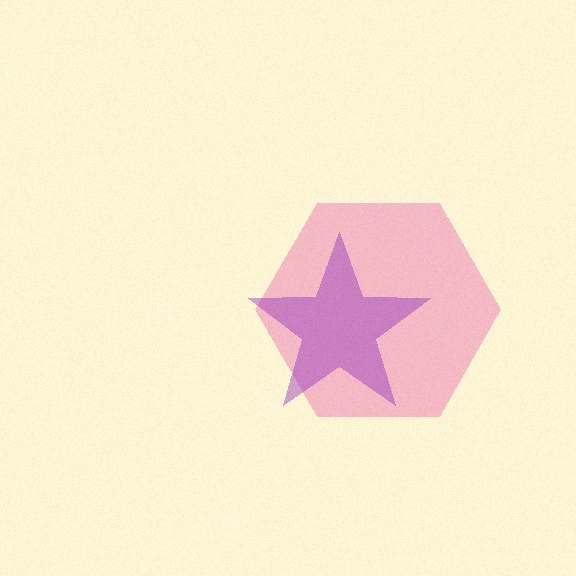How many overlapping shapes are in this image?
There are 2 overlapping shapes in the image.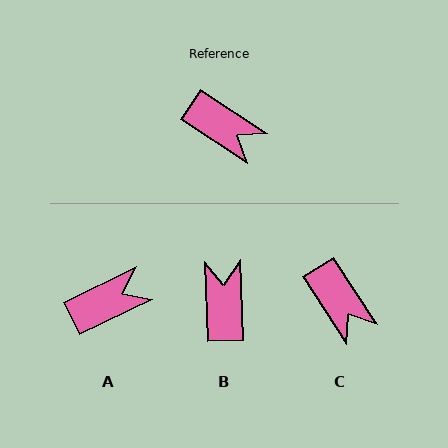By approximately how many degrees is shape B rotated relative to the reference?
Approximately 125 degrees counter-clockwise.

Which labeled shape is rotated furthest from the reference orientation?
B, about 125 degrees away.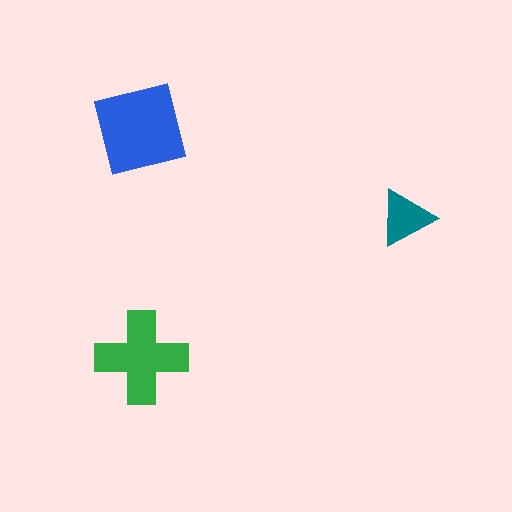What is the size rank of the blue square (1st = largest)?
1st.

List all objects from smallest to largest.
The teal triangle, the green cross, the blue square.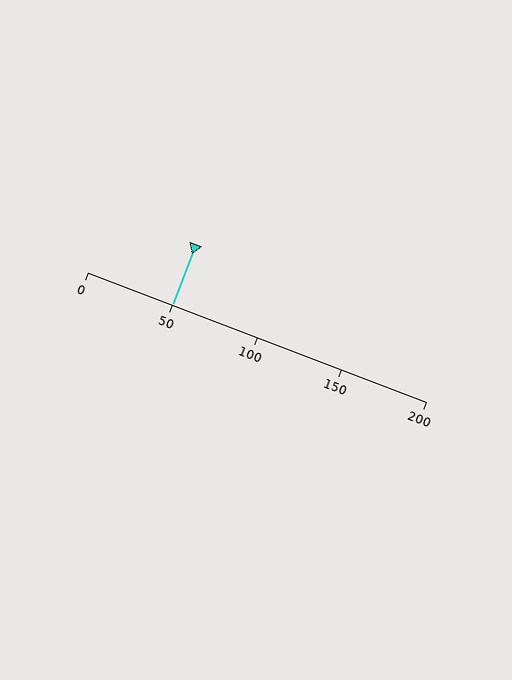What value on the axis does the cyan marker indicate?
The marker indicates approximately 50.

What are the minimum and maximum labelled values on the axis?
The axis runs from 0 to 200.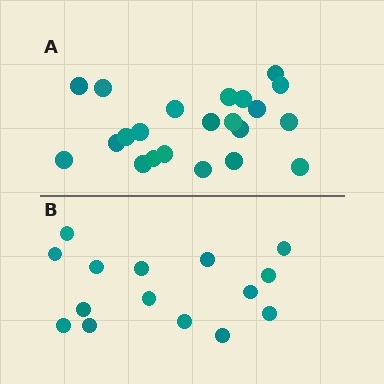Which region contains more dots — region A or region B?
Region A (the top region) has more dots.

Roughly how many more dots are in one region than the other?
Region A has roughly 8 or so more dots than region B.